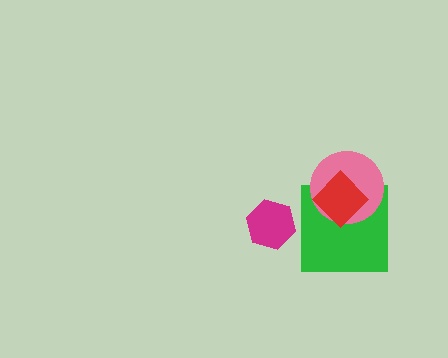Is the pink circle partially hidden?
Yes, it is partially covered by another shape.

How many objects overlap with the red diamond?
2 objects overlap with the red diamond.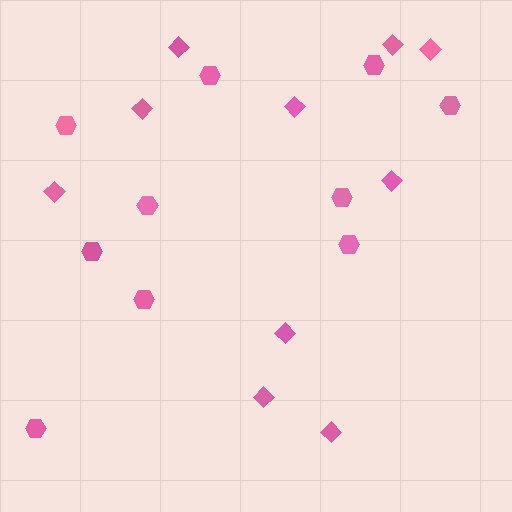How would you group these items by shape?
There are 2 groups: one group of diamonds (10) and one group of hexagons (10).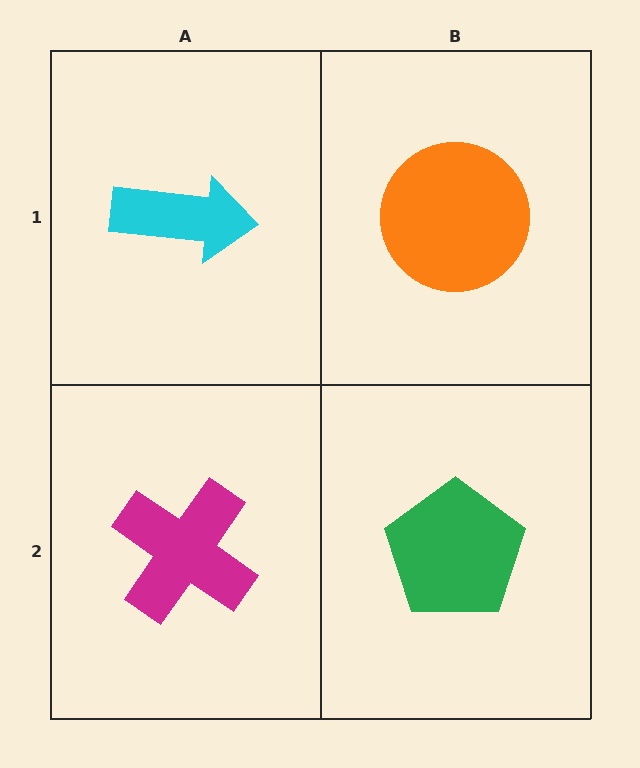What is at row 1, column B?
An orange circle.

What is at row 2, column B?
A green pentagon.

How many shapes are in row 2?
2 shapes.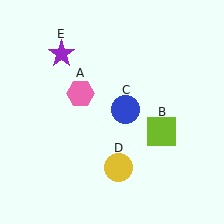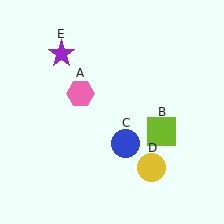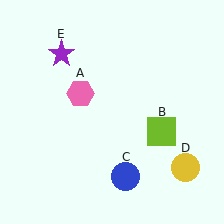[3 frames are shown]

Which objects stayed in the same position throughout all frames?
Pink hexagon (object A) and lime square (object B) and purple star (object E) remained stationary.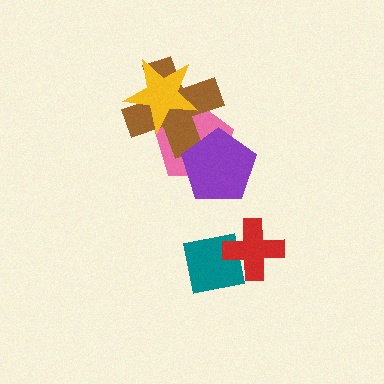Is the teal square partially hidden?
Yes, it is partially covered by another shape.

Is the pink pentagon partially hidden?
Yes, it is partially covered by another shape.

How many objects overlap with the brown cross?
3 objects overlap with the brown cross.